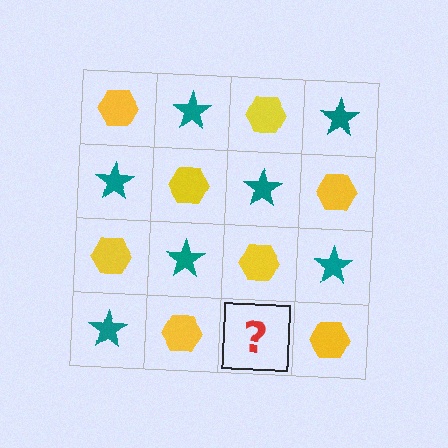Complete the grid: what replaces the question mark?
The question mark should be replaced with a teal star.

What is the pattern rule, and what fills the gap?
The rule is that it alternates yellow hexagon and teal star in a checkerboard pattern. The gap should be filled with a teal star.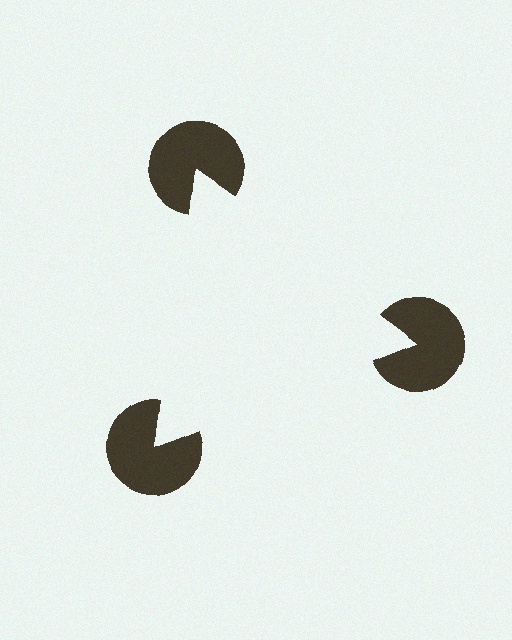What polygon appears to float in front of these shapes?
An illusory triangle — its edges are inferred from the aligned wedge cuts in the pac-man discs, not physically drawn.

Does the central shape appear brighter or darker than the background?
It typically appears slightly brighter than the background, even though no actual brightness change is drawn.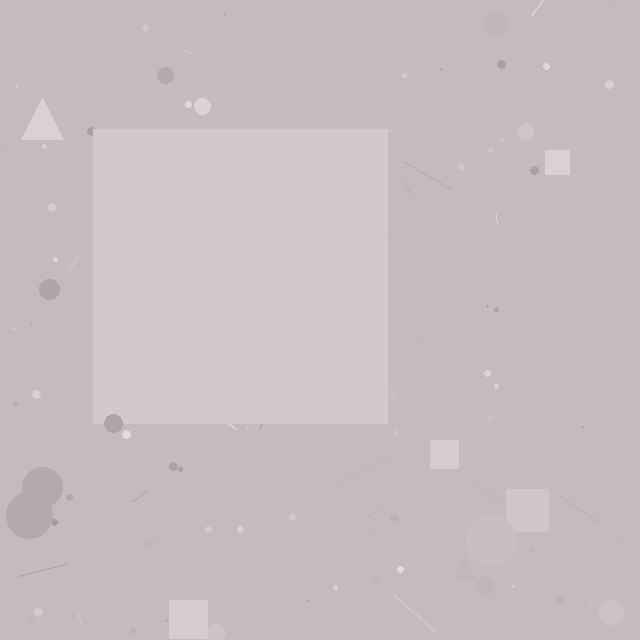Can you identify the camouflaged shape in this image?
The camouflaged shape is a square.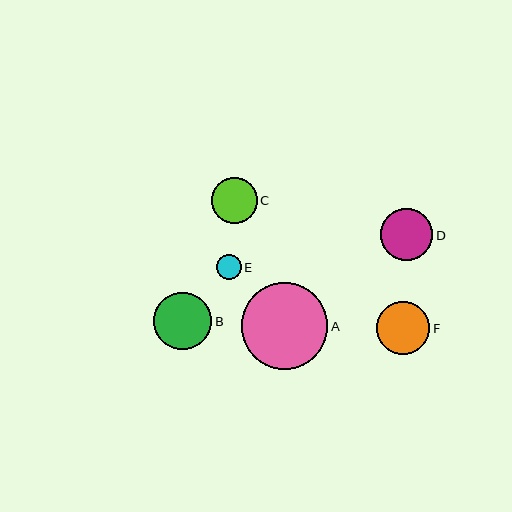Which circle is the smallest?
Circle E is the smallest with a size of approximately 25 pixels.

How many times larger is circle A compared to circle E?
Circle A is approximately 3.4 times the size of circle E.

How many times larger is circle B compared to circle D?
Circle B is approximately 1.1 times the size of circle D.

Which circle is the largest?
Circle A is the largest with a size of approximately 86 pixels.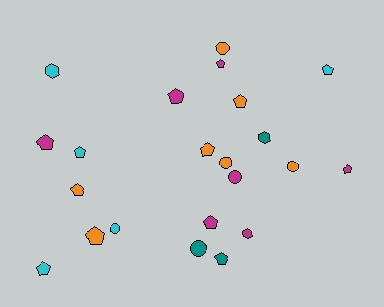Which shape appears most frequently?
Pentagon, with 13 objects.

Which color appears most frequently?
Magenta, with 7 objects.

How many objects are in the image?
There are 22 objects.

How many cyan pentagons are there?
There are 3 cyan pentagons.